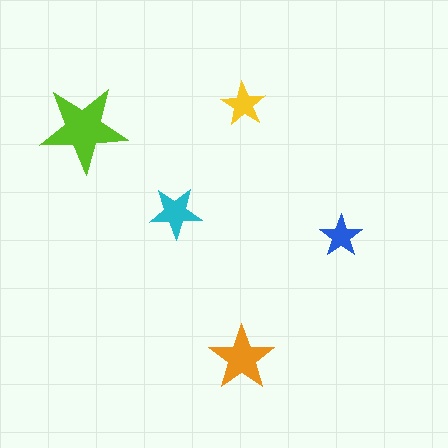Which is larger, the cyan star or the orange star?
The orange one.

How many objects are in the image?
There are 5 objects in the image.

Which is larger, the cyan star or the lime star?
The lime one.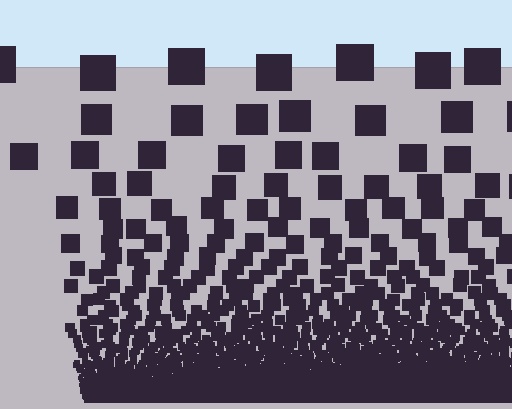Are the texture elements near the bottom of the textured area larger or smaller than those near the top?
Smaller. The gradient is inverted — elements near the bottom are smaller and denser.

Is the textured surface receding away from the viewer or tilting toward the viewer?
The surface appears to tilt toward the viewer. Texture elements get larger and sparser toward the top.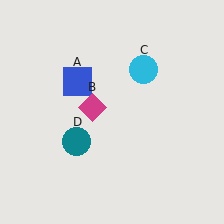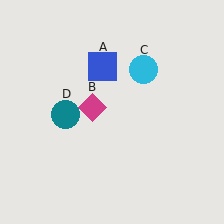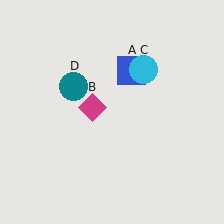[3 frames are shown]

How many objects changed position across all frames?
2 objects changed position: blue square (object A), teal circle (object D).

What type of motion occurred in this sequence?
The blue square (object A), teal circle (object D) rotated clockwise around the center of the scene.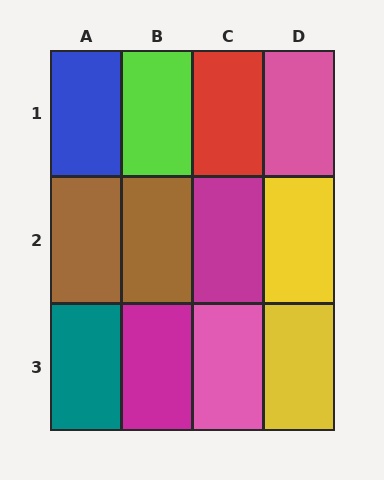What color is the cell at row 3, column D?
Yellow.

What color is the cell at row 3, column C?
Pink.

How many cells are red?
1 cell is red.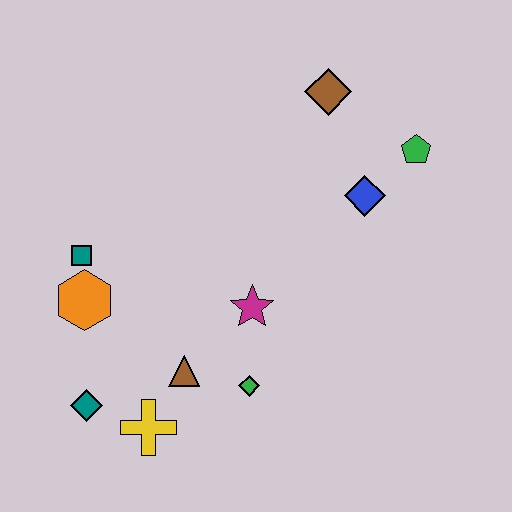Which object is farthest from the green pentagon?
The teal diamond is farthest from the green pentagon.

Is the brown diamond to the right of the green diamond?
Yes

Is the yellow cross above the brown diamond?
No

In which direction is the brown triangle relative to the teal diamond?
The brown triangle is to the right of the teal diamond.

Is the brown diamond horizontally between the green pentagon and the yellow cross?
Yes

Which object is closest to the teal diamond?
The yellow cross is closest to the teal diamond.